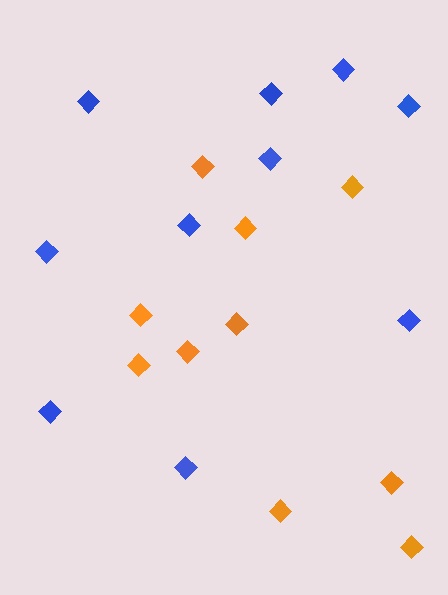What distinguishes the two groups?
There are 2 groups: one group of blue diamonds (10) and one group of orange diamonds (10).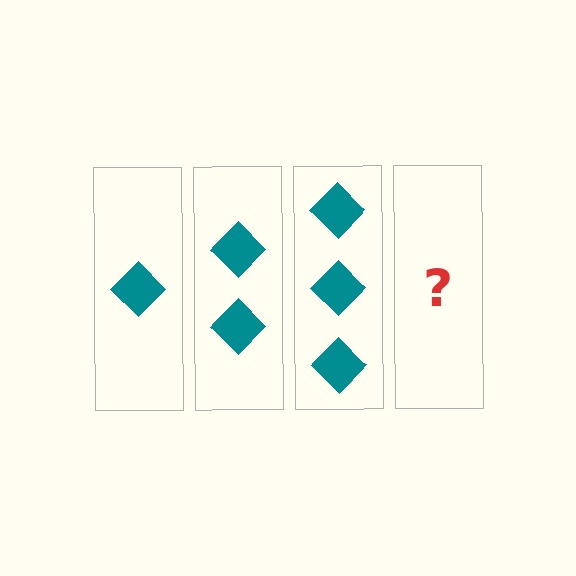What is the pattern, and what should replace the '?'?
The pattern is that each step adds one more diamond. The '?' should be 4 diamonds.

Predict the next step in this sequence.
The next step is 4 diamonds.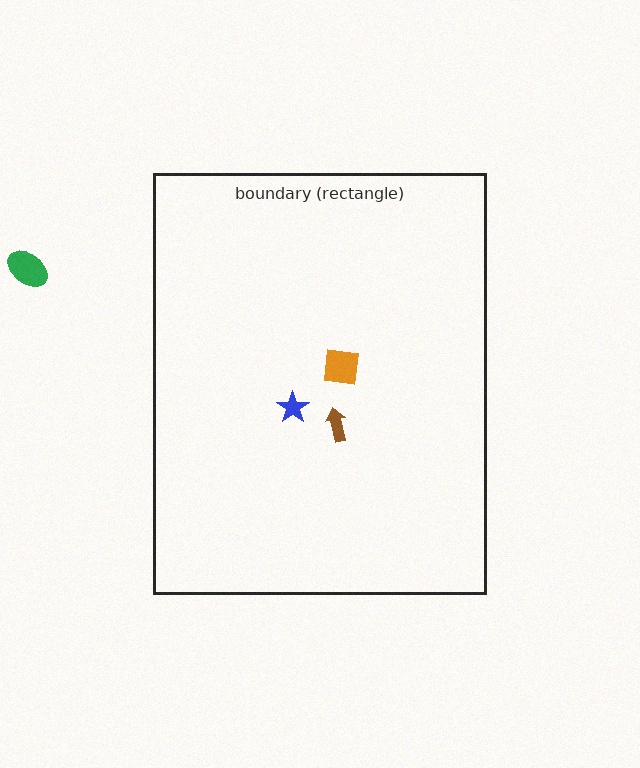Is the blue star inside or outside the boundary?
Inside.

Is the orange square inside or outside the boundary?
Inside.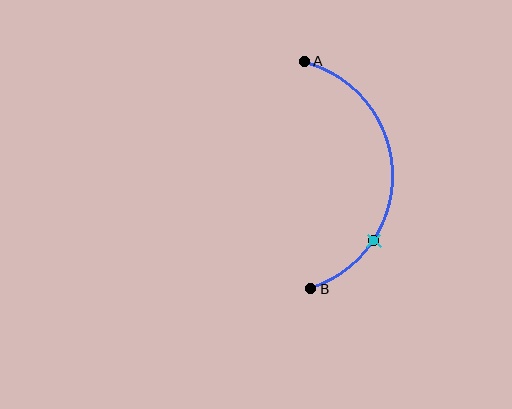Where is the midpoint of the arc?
The arc midpoint is the point on the curve farthest from the straight line joining A and B. It sits to the right of that line.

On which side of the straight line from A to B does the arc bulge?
The arc bulges to the right of the straight line connecting A and B.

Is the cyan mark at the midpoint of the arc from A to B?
No. The cyan mark lies on the arc but is closer to endpoint B. The arc midpoint would be at the point on the curve equidistant along the arc from both A and B.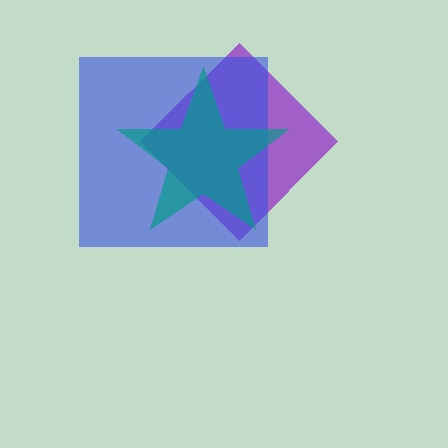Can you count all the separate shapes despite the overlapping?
Yes, there are 3 separate shapes.